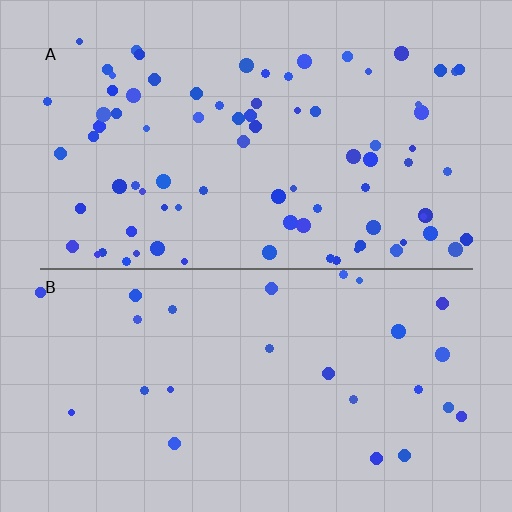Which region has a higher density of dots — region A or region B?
A (the top).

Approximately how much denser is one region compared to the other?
Approximately 3.2× — region A over region B.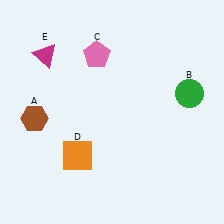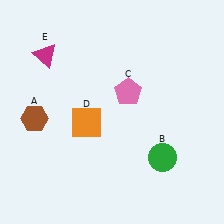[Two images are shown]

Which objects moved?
The objects that moved are: the green circle (B), the pink pentagon (C), the orange square (D).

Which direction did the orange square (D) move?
The orange square (D) moved up.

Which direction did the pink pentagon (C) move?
The pink pentagon (C) moved down.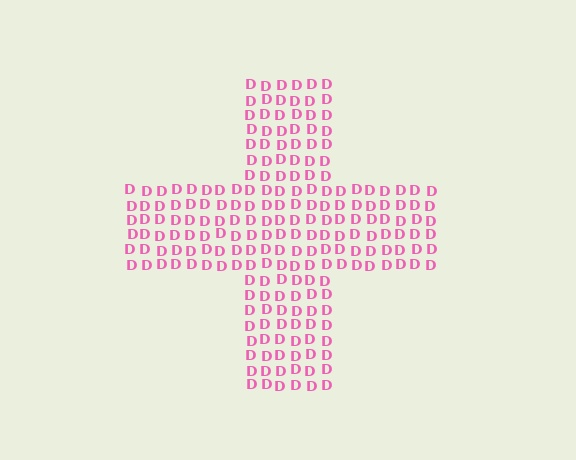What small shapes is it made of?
It is made of small letter D's.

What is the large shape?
The large shape is a cross.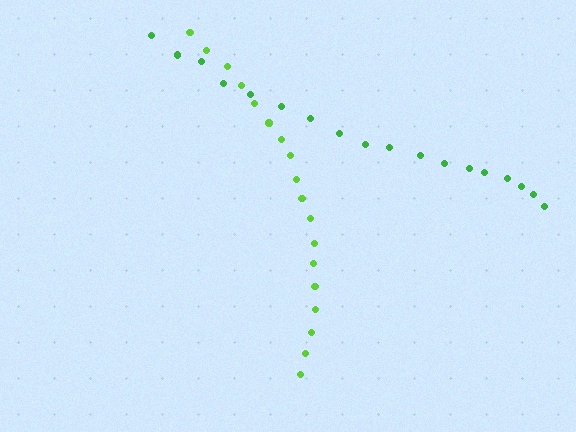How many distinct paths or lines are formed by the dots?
There are 2 distinct paths.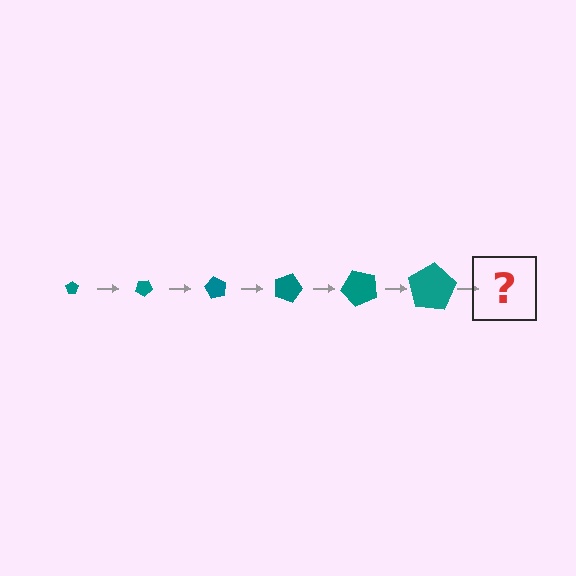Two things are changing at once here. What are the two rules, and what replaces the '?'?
The two rules are that the pentagon grows larger each step and it rotates 30 degrees each step. The '?' should be a pentagon, larger than the previous one and rotated 180 degrees from the start.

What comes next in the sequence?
The next element should be a pentagon, larger than the previous one and rotated 180 degrees from the start.